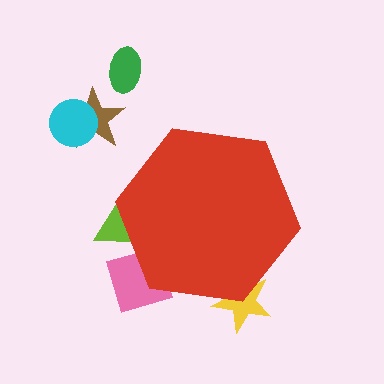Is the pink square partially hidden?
Yes, the pink square is partially hidden behind the red hexagon.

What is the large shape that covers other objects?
A red hexagon.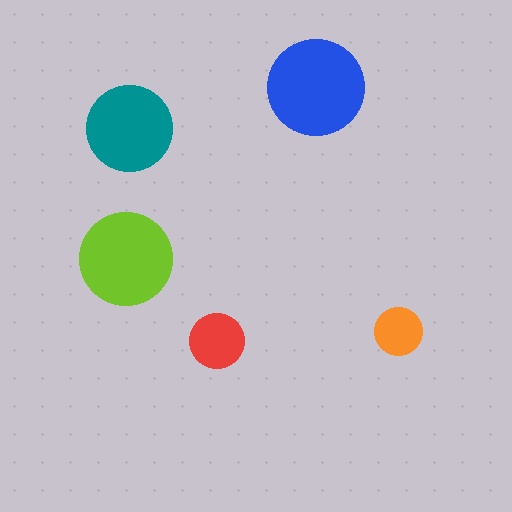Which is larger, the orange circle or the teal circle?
The teal one.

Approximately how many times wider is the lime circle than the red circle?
About 1.5 times wider.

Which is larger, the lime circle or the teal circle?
The lime one.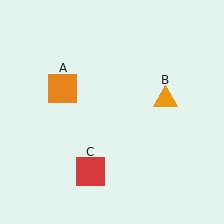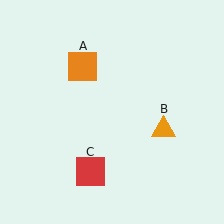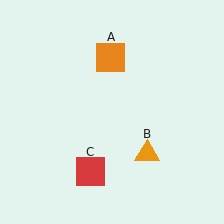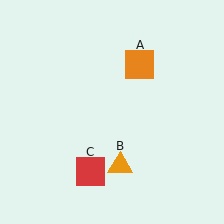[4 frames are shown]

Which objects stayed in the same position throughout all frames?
Red square (object C) remained stationary.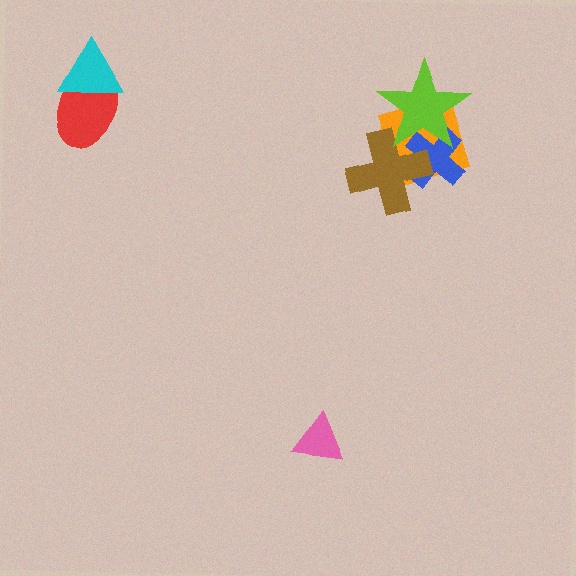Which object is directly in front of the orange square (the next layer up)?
The blue cross is directly in front of the orange square.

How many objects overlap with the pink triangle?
0 objects overlap with the pink triangle.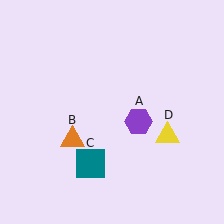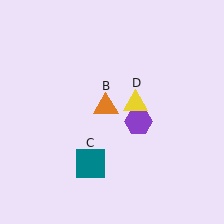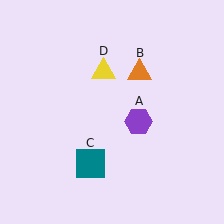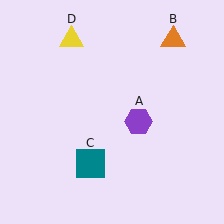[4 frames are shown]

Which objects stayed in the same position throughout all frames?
Purple hexagon (object A) and teal square (object C) remained stationary.